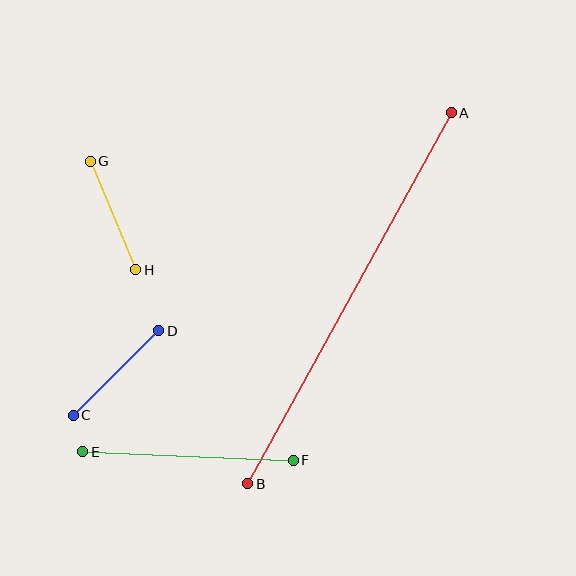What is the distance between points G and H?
The distance is approximately 117 pixels.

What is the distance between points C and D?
The distance is approximately 120 pixels.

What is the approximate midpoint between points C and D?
The midpoint is at approximately (116, 373) pixels.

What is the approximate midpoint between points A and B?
The midpoint is at approximately (350, 298) pixels.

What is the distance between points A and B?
The distance is approximately 423 pixels.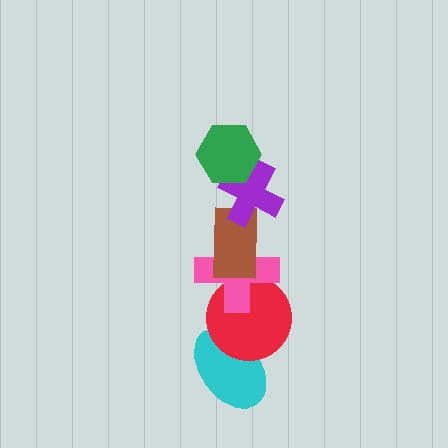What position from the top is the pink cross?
The pink cross is 4th from the top.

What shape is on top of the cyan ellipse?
The red circle is on top of the cyan ellipse.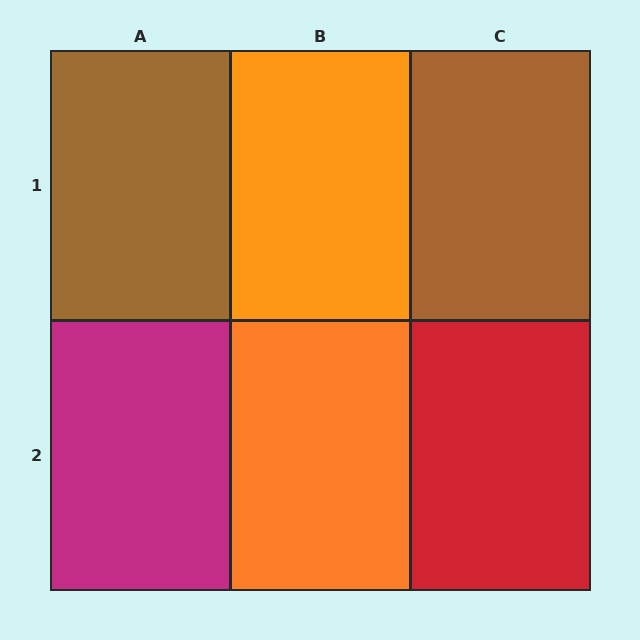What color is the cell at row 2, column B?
Orange.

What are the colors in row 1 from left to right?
Brown, orange, brown.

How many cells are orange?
2 cells are orange.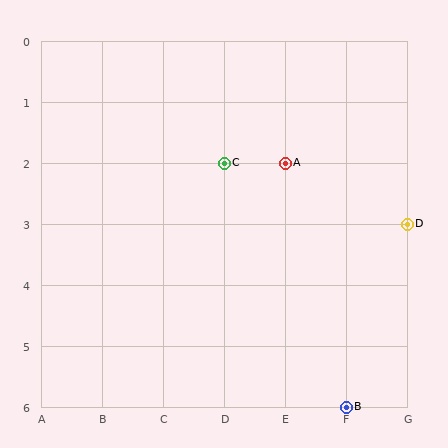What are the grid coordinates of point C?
Point C is at grid coordinates (D, 2).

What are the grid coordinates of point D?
Point D is at grid coordinates (G, 3).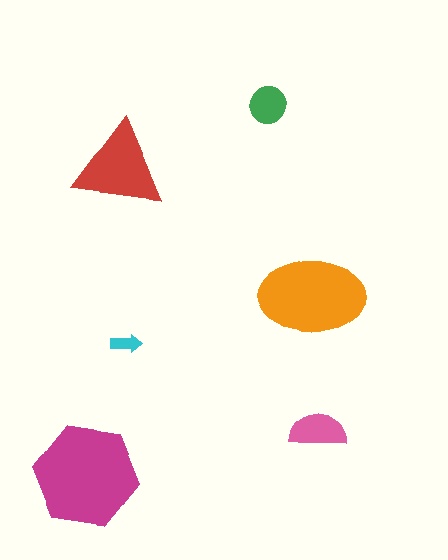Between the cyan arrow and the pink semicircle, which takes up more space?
The pink semicircle.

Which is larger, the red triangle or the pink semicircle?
The red triangle.